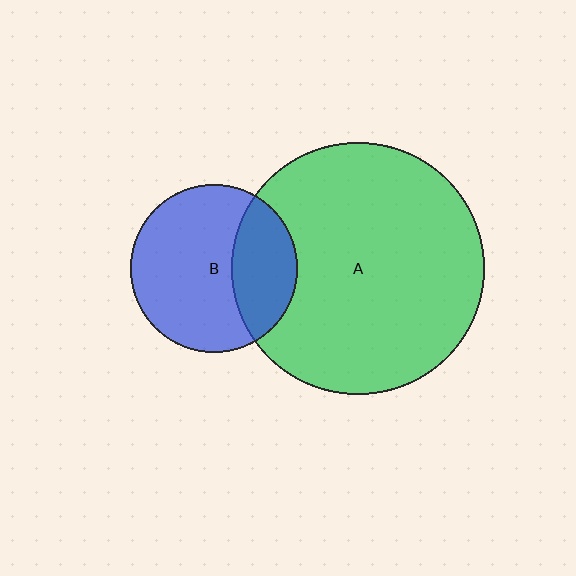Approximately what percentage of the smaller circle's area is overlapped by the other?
Approximately 30%.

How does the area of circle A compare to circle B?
Approximately 2.3 times.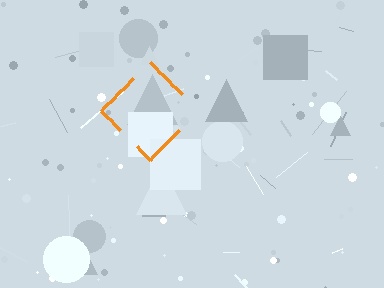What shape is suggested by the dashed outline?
The dashed outline suggests a diamond.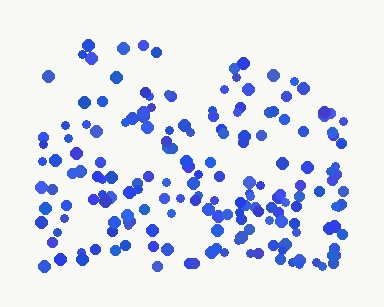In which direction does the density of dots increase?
From top to bottom, with the bottom side densest.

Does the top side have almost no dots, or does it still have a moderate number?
Still a moderate number, just noticeably fewer than the bottom.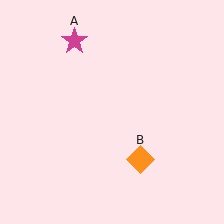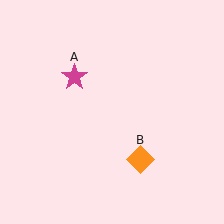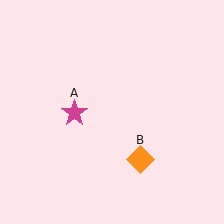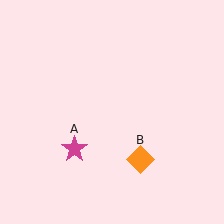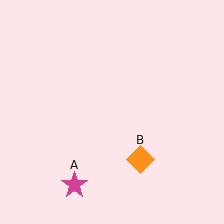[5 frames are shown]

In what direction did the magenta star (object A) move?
The magenta star (object A) moved down.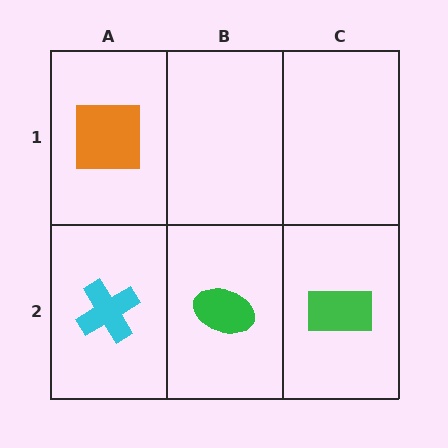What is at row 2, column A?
A cyan cross.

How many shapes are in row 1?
1 shape.